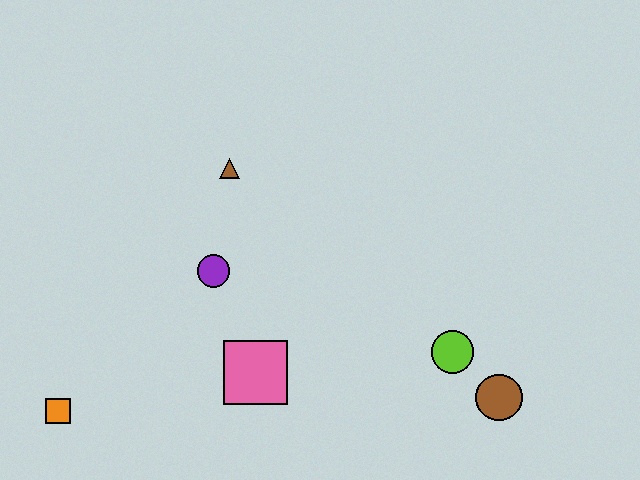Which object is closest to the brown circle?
The lime circle is closest to the brown circle.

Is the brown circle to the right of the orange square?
Yes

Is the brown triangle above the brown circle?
Yes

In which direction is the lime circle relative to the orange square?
The lime circle is to the right of the orange square.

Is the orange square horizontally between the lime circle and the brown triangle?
No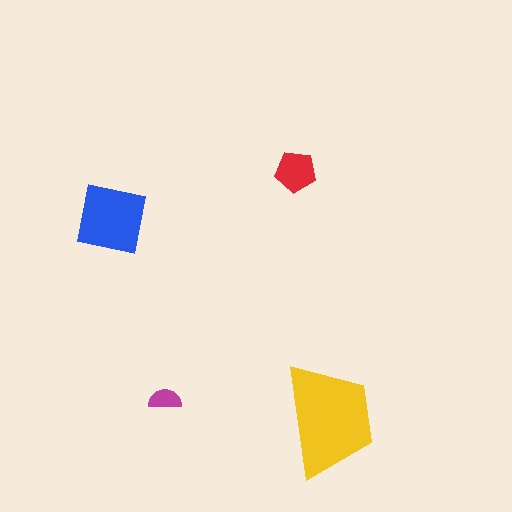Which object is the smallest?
The magenta semicircle.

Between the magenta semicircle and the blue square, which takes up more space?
The blue square.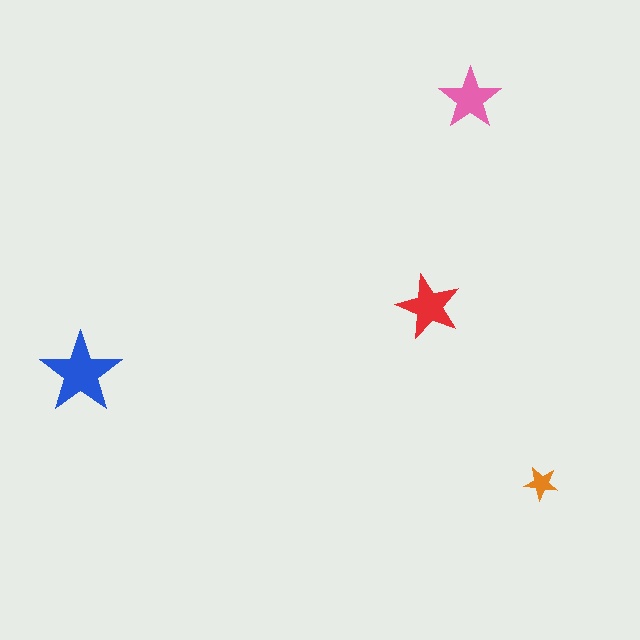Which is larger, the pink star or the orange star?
The pink one.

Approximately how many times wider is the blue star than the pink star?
About 1.5 times wider.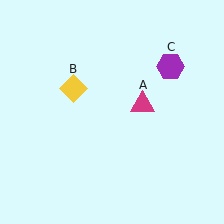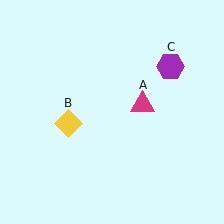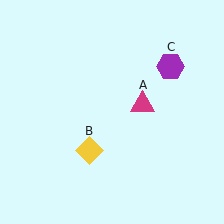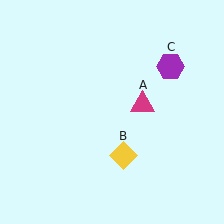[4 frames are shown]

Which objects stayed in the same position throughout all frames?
Magenta triangle (object A) and purple hexagon (object C) remained stationary.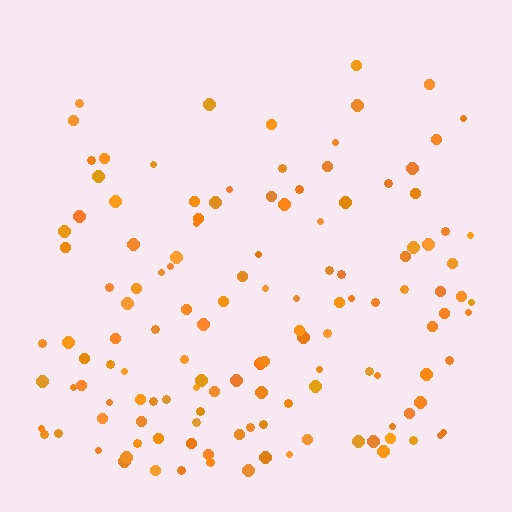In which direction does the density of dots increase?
From top to bottom, with the bottom side densest.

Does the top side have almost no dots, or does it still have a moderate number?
Still a moderate number, just noticeably fewer than the bottom.